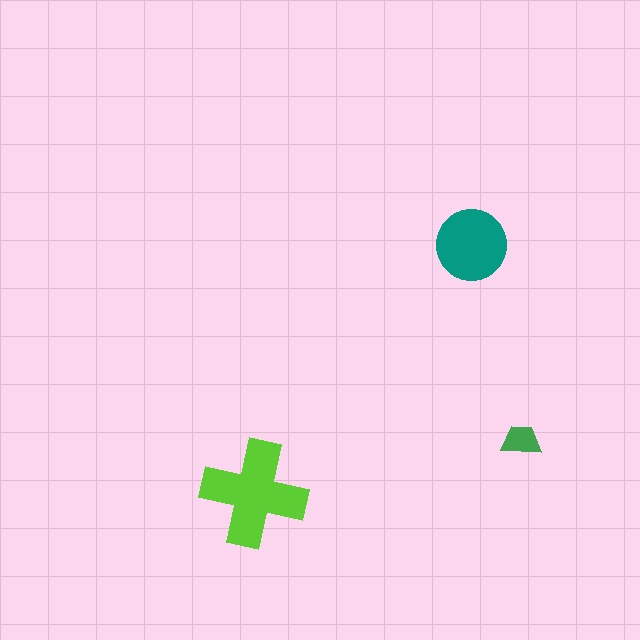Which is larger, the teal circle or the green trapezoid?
The teal circle.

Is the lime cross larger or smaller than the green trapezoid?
Larger.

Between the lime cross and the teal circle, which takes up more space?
The lime cross.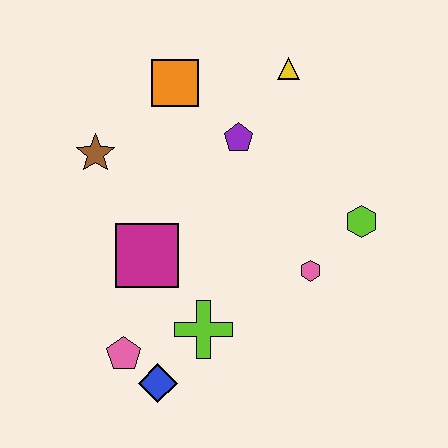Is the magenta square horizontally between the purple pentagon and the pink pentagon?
Yes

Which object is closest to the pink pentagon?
The blue diamond is closest to the pink pentagon.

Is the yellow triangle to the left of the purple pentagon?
No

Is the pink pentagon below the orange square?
Yes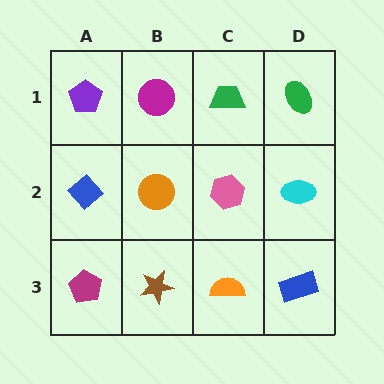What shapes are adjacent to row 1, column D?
A cyan ellipse (row 2, column D), a green trapezoid (row 1, column C).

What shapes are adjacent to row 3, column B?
An orange circle (row 2, column B), a magenta pentagon (row 3, column A), an orange semicircle (row 3, column C).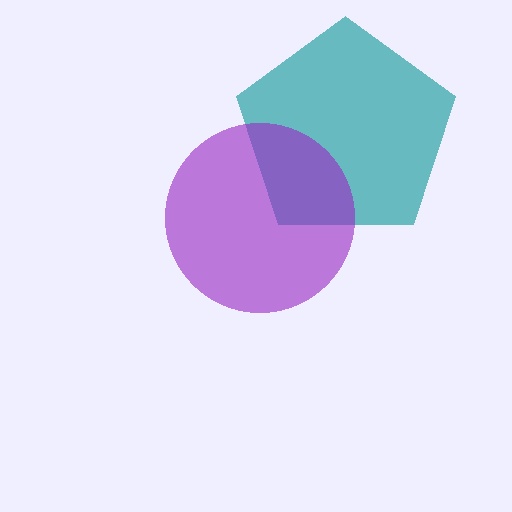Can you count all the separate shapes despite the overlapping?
Yes, there are 2 separate shapes.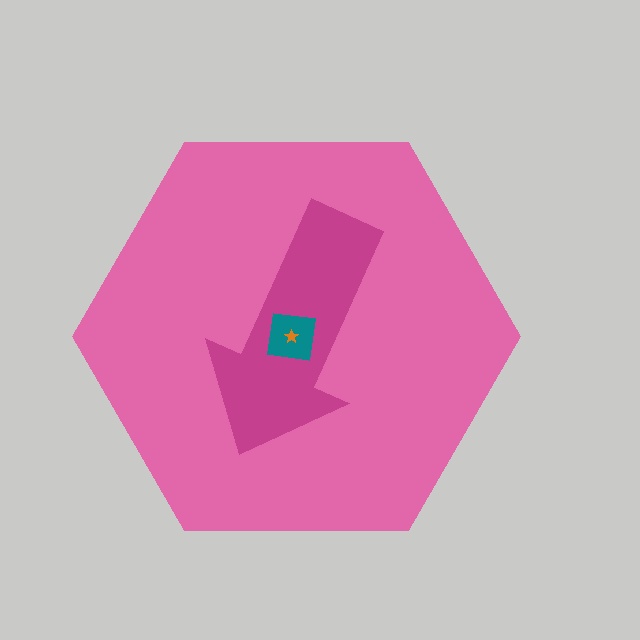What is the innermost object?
The orange star.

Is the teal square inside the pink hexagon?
Yes.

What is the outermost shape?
The pink hexagon.